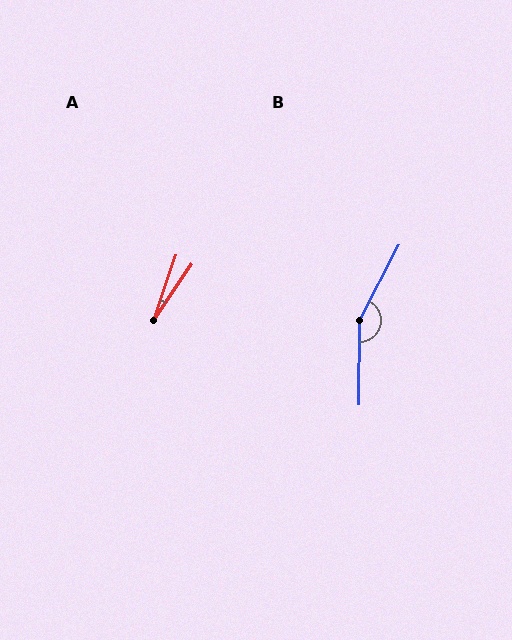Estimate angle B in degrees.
Approximately 153 degrees.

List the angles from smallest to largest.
A (15°), B (153°).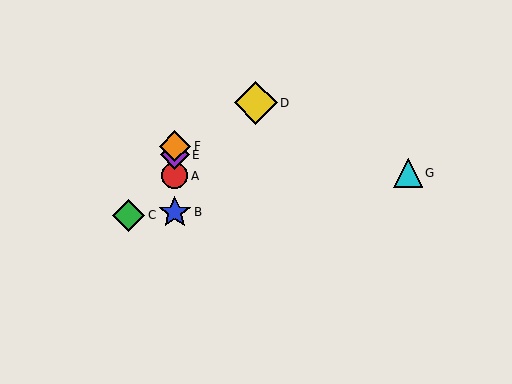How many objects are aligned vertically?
4 objects (A, B, E, F) are aligned vertically.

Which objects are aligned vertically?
Objects A, B, E, F are aligned vertically.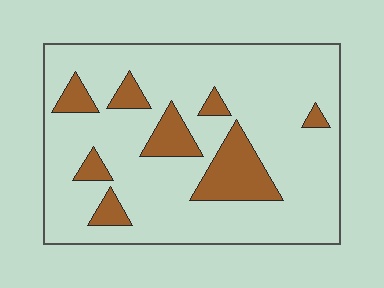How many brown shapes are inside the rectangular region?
8.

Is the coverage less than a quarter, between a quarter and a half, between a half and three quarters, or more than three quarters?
Less than a quarter.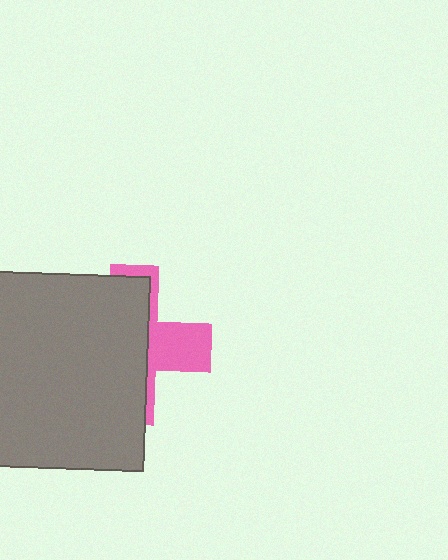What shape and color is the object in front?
The object in front is a gray square.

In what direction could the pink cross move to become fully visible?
The pink cross could move right. That would shift it out from behind the gray square entirely.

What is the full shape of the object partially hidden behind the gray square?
The partially hidden object is a pink cross.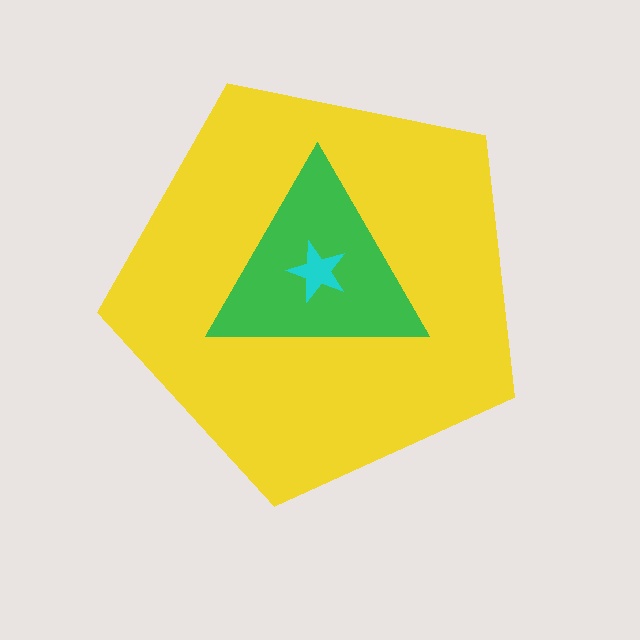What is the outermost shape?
The yellow pentagon.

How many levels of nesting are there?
3.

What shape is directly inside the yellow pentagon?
The green triangle.